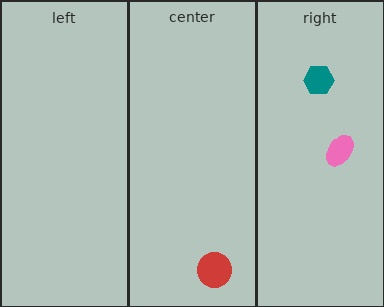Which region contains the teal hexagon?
The right region.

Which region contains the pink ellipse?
The right region.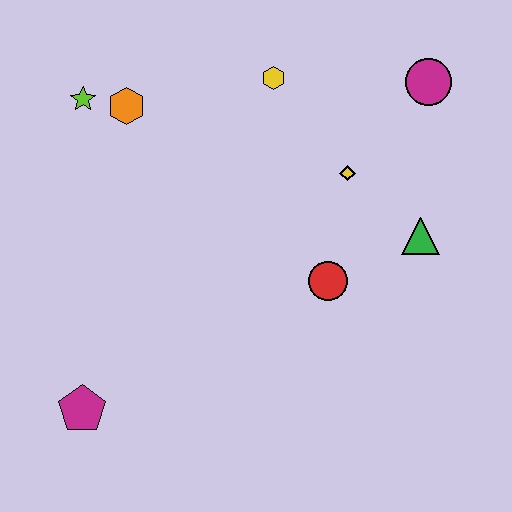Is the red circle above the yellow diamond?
No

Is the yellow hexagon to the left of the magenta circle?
Yes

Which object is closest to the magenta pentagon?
The red circle is closest to the magenta pentagon.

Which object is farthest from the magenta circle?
The magenta pentagon is farthest from the magenta circle.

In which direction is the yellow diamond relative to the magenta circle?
The yellow diamond is below the magenta circle.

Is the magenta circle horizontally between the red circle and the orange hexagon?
No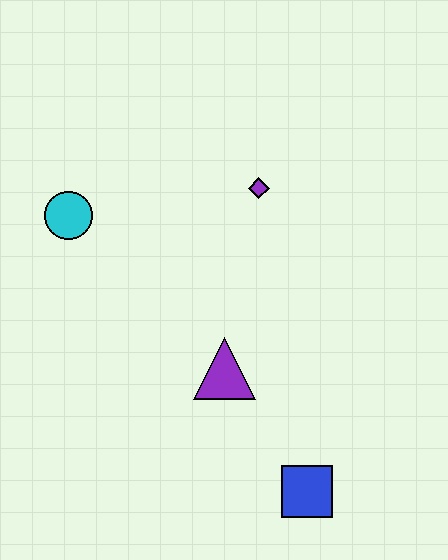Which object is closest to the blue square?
The purple triangle is closest to the blue square.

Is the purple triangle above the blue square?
Yes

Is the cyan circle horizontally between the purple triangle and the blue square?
No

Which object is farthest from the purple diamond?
The blue square is farthest from the purple diamond.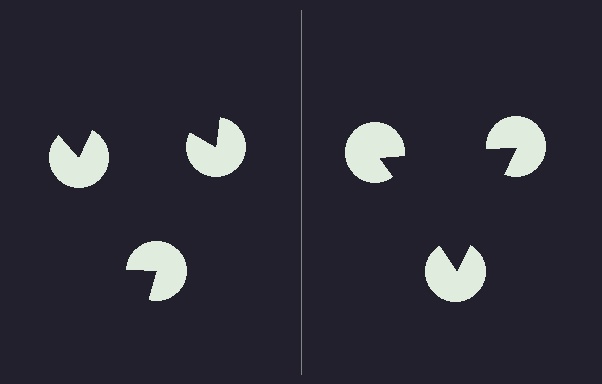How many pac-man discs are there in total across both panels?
6 — 3 on each side.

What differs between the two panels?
The pac-man discs are positioned identically on both sides; only the wedge orientations differ. On the right they align to a triangle; on the left they are misaligned.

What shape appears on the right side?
An illusory triangle.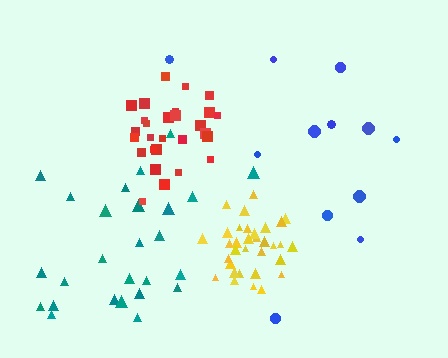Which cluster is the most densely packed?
Yellow.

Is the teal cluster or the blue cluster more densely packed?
Teal.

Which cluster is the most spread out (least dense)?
Blue.